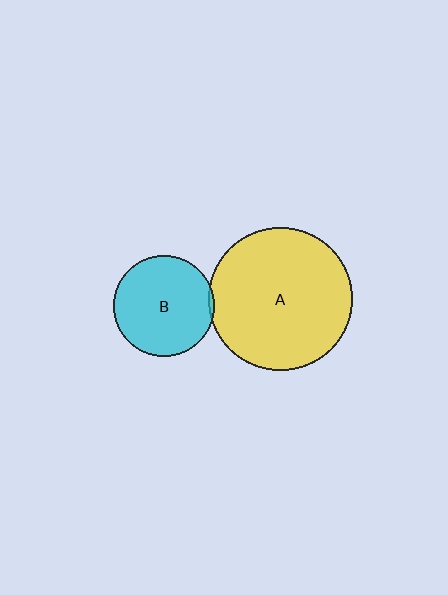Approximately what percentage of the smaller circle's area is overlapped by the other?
Approximately 5%.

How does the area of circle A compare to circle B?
Approximately 2.0 times.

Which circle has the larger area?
Circle A (yellow).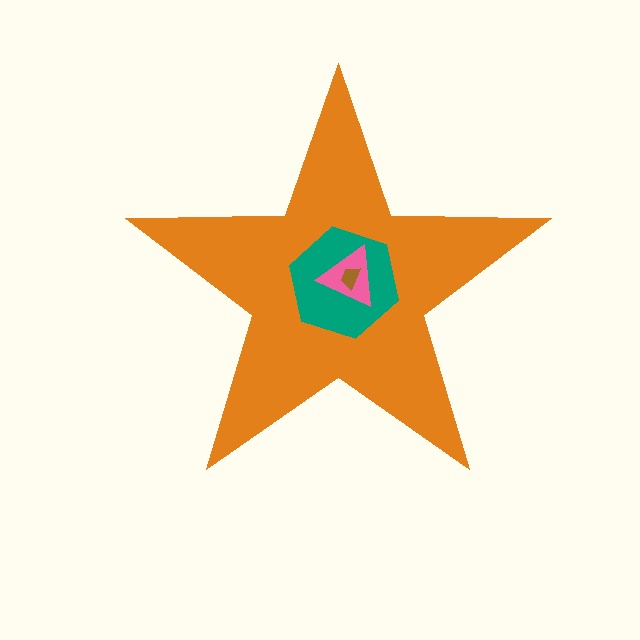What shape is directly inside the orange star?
The teal hexagon.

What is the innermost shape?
The brown trapezoid.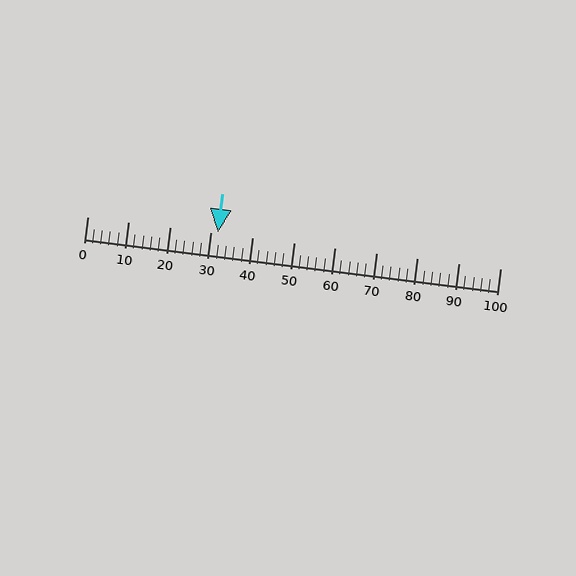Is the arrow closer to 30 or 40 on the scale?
The arrow is closer to 30.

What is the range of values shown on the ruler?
The ruler shows values from 0 to 100.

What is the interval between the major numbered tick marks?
The major tick marks are spaced 10 units apart.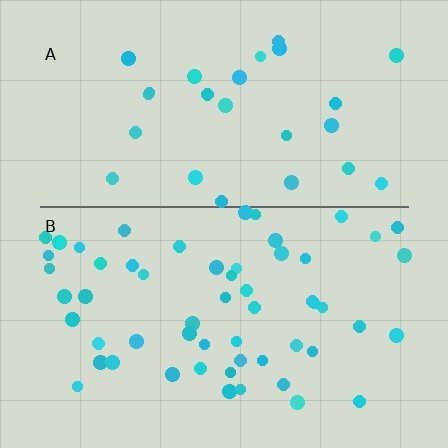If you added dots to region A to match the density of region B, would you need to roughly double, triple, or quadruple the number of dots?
Approximately double.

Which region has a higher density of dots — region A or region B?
B (the bottom).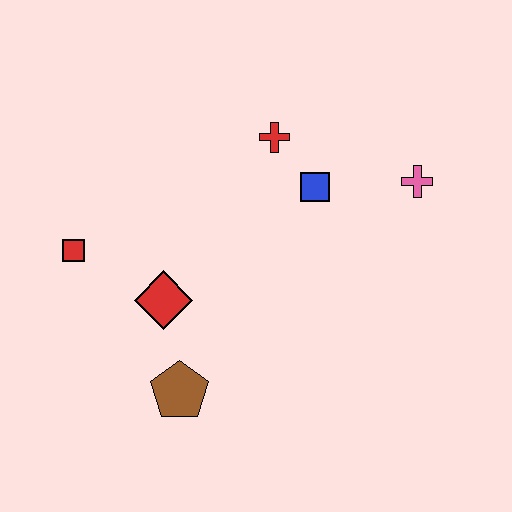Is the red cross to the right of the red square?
Yes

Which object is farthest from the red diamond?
The pink cross is farthest from the red diamond.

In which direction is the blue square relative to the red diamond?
The blue square is to the right of the red diamond.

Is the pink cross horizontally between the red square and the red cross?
No